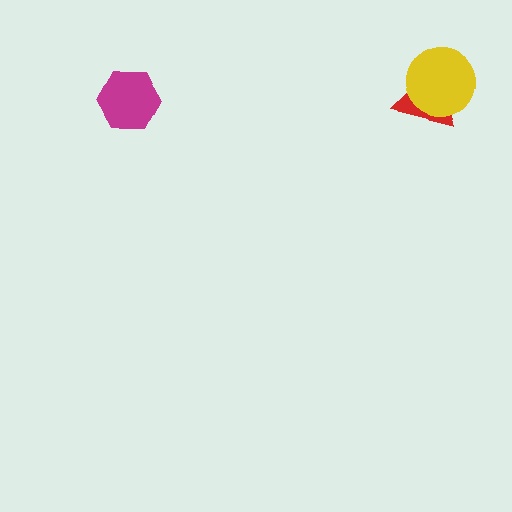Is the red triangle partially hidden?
Yes, it is partially covered by another shape.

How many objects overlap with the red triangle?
1 object overlaps with the red triangle.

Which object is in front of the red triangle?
The yellow circle is in front of the red triangle.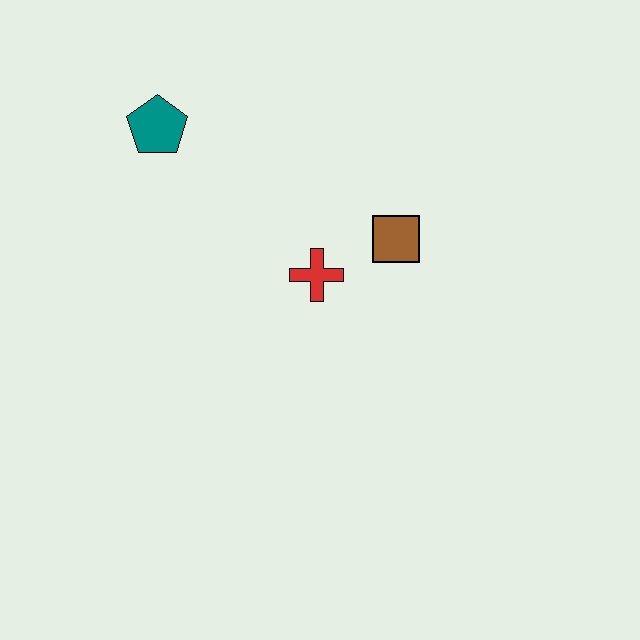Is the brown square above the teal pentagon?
No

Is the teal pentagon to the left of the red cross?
Yes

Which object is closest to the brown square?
The red cross is closest to the brown square.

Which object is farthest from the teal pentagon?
The brown square is farthest from the teal pentagon.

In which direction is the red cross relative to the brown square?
The red cross is to the left of the brown square.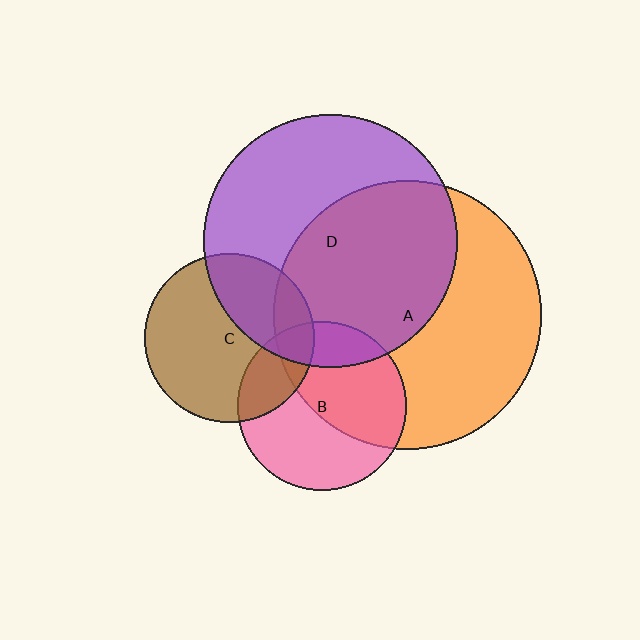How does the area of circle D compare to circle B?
Approximately 2.2 times.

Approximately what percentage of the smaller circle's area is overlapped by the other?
Approximately 50%.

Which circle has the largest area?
Circle A (orange).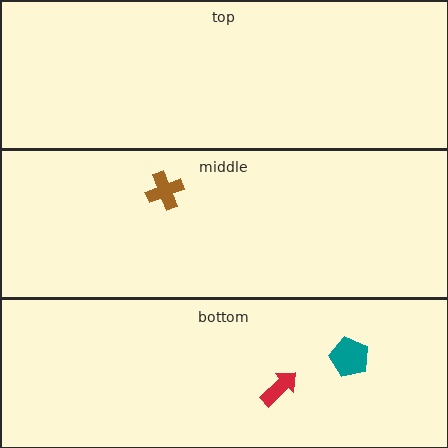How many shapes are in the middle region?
1.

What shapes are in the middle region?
The brown cross.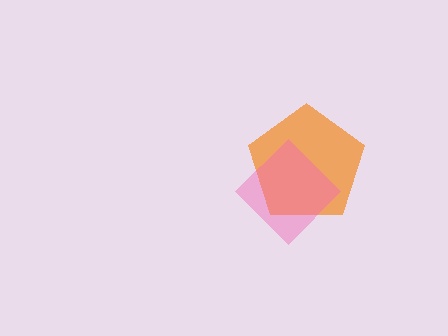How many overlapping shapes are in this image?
There are 2 overlapping shapes in the image.